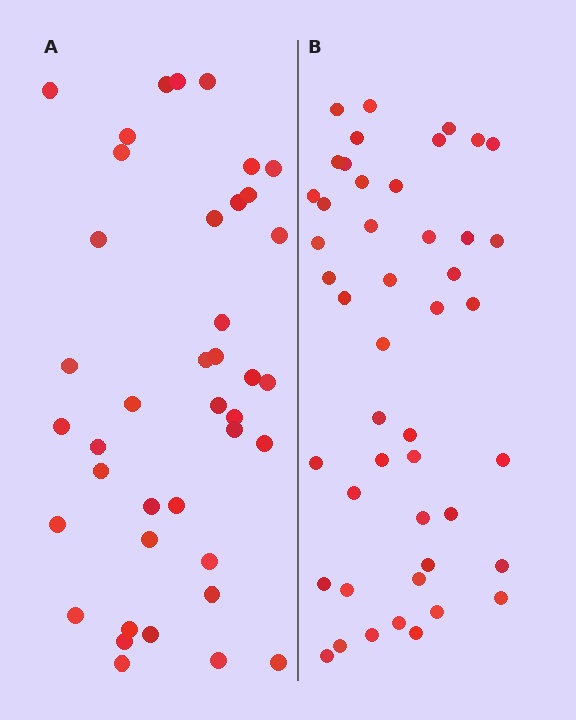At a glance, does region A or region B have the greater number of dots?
Region B (the right region) has more dots.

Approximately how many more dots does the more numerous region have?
Region B has about 6 more dots than region A.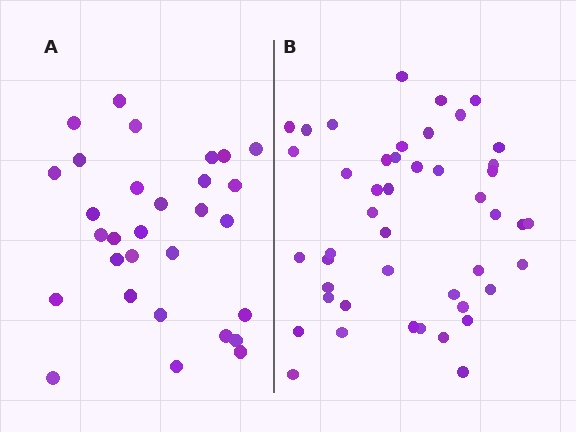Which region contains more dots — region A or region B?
Region B (the right region) has more dots.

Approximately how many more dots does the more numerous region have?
Region B has approximately 15 more dots than region A.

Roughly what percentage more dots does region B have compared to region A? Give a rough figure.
About 55% more.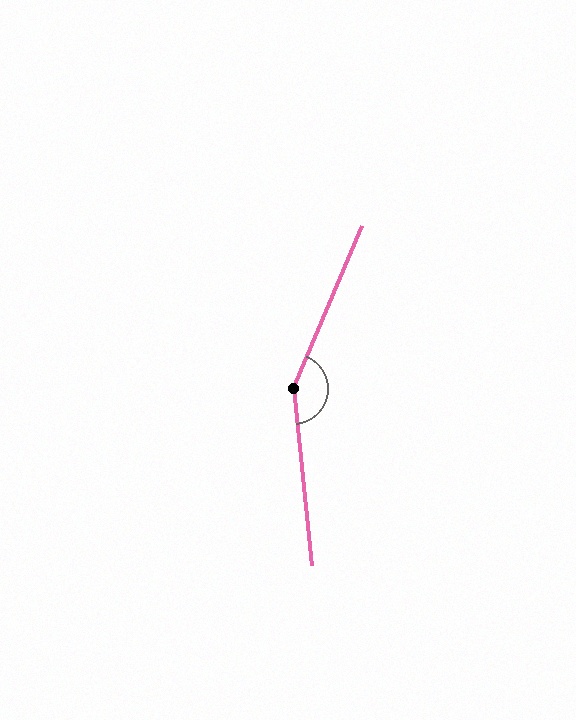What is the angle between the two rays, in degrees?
Approximately 151 degrees.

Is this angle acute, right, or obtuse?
It is obtuse.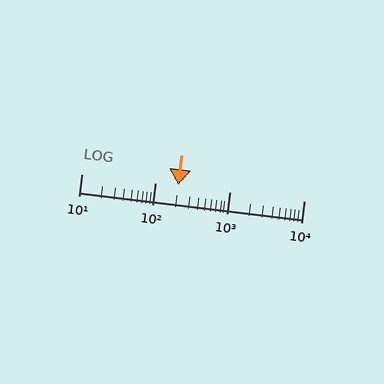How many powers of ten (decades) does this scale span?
The scale spans 3 decades, from 10 to 10000.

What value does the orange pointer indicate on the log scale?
The pointer indicates approximately 200.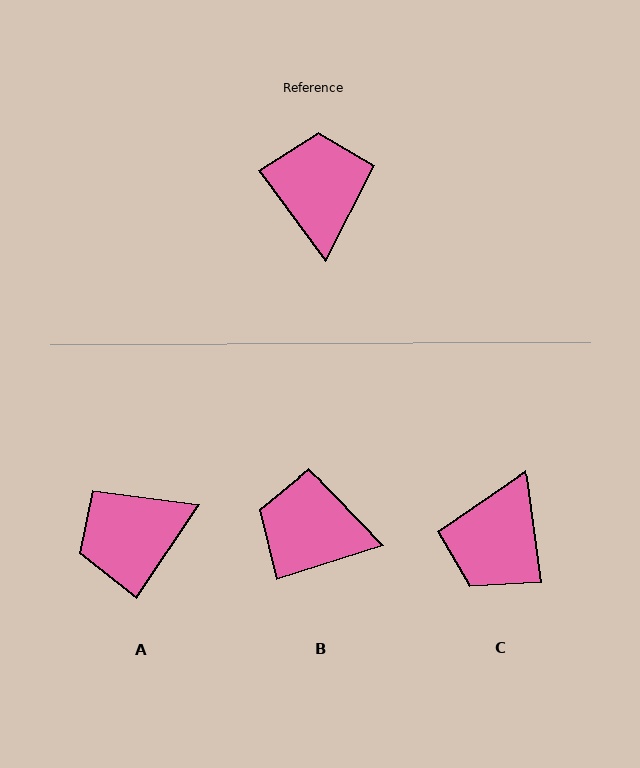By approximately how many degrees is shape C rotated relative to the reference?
Approximately 151 degrees counter-clockwise.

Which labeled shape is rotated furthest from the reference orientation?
C, about 151 degrees away.